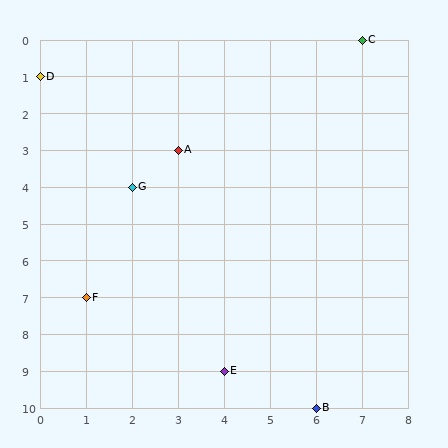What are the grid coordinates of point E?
Point E is at grid coordinates (4, 9).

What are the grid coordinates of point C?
Point C is at grid coordinates (7, 0).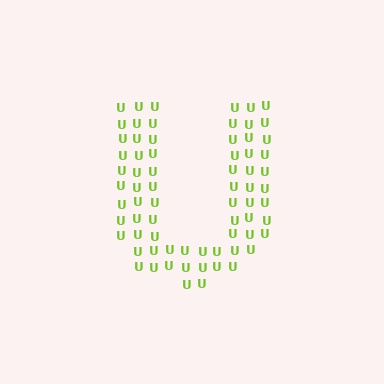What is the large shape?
The large shape is the letter U.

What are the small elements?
The small elements are letter U's.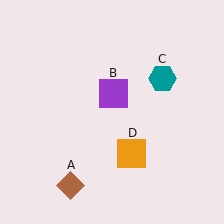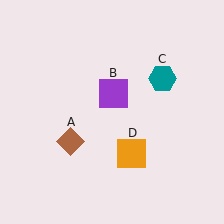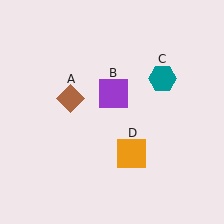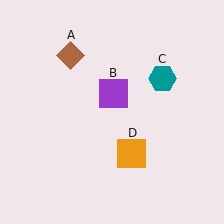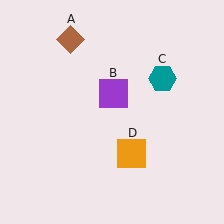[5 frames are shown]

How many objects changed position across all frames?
1 object changed position: brown diamond (object A).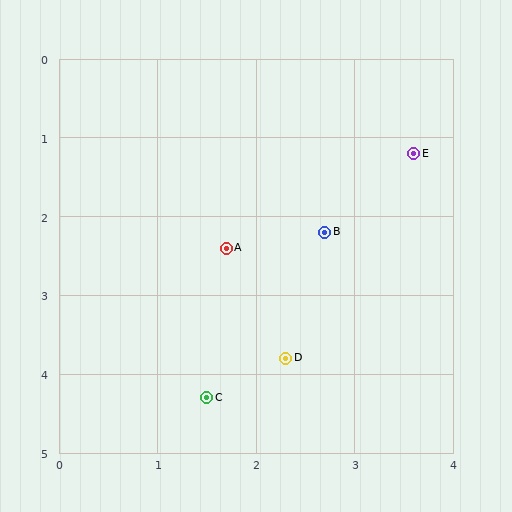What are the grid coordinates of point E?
Point E is at approximately (3.6, 1.2).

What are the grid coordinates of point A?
Point A is at approximately (1.7, 2.4).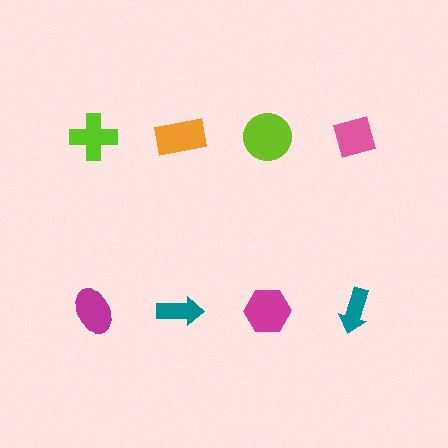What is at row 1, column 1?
A lime cross.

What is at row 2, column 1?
A magenta ellipse.